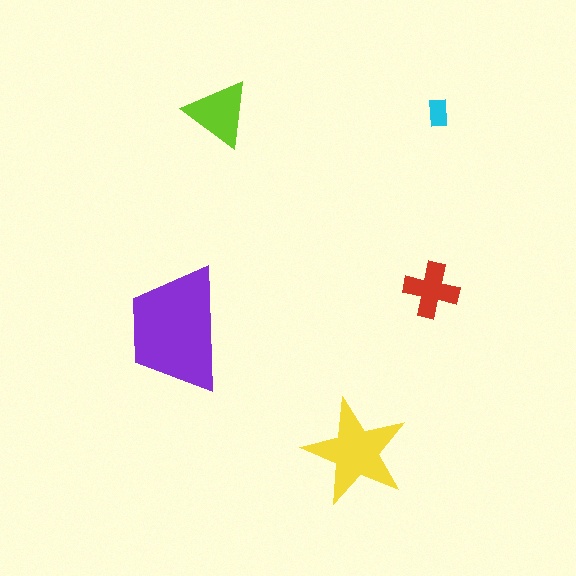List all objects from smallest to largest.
The cyan rectangle, the red cross, the lime triangle, the yellow star, the purple trapezoid.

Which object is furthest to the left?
The purple trapezoid is leftmost.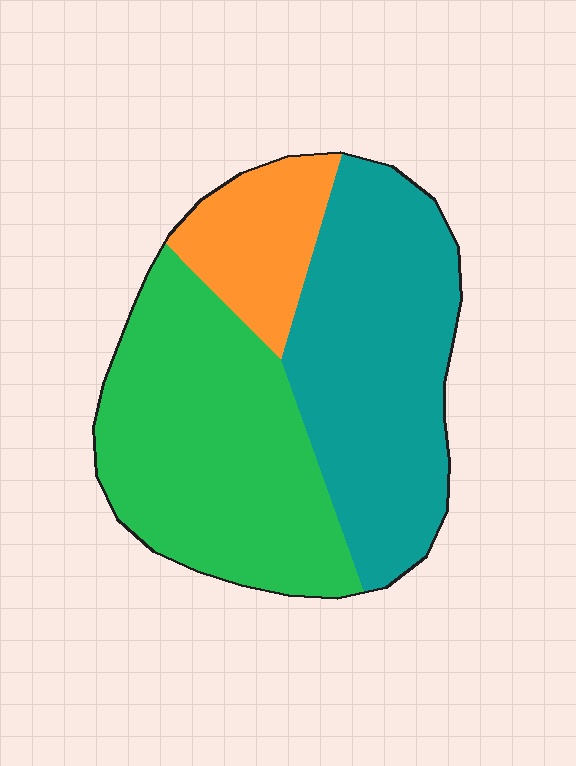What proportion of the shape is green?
Green covers about 45% of the shape.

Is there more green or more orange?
Green.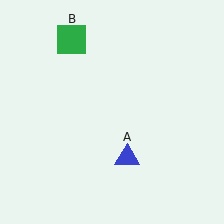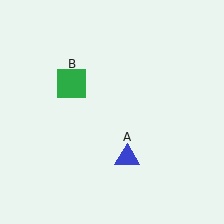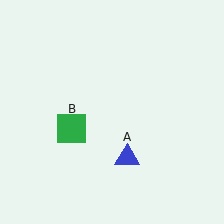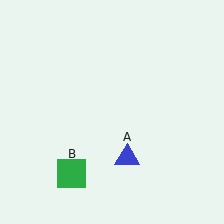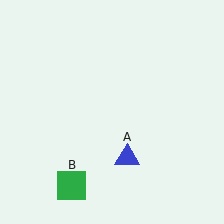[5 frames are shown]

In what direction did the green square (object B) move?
The green square (object B) moved down.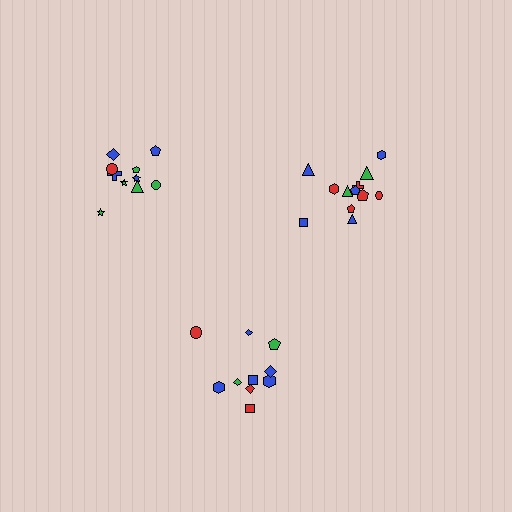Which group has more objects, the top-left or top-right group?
The top-right group.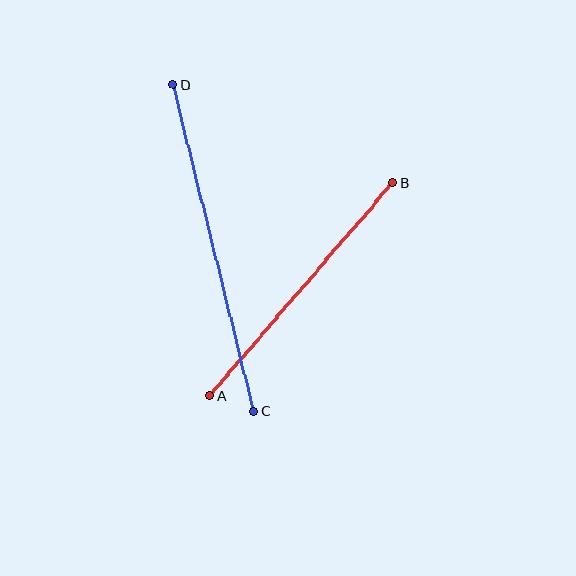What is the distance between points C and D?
The distance is approximately 336 pixels.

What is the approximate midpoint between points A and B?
The midpoint is at approximately (301, 289) pixels.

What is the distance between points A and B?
The distance is approximately 281 pixels.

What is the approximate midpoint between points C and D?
The midpoint is at approximately (214, 248) pixels.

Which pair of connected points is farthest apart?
Points C and D are farthest apart.